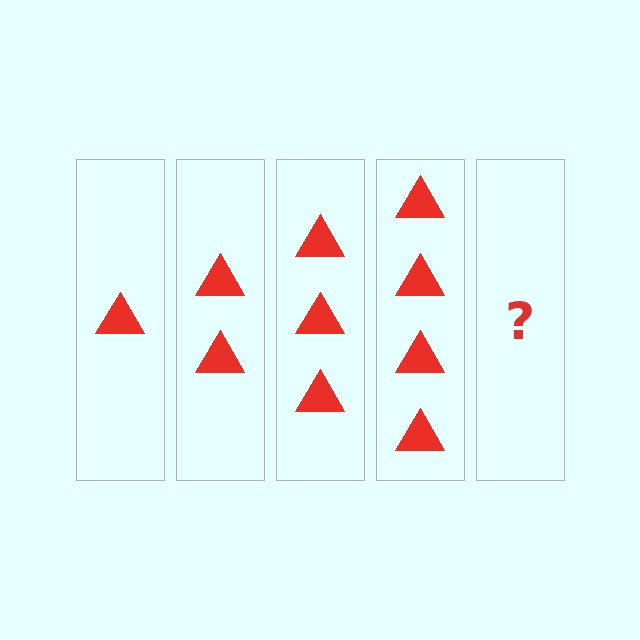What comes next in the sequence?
The next element should be 5 triangles.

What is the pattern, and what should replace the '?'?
The pattern is that each step adds one more triangle. The '?' should be 5 triangles.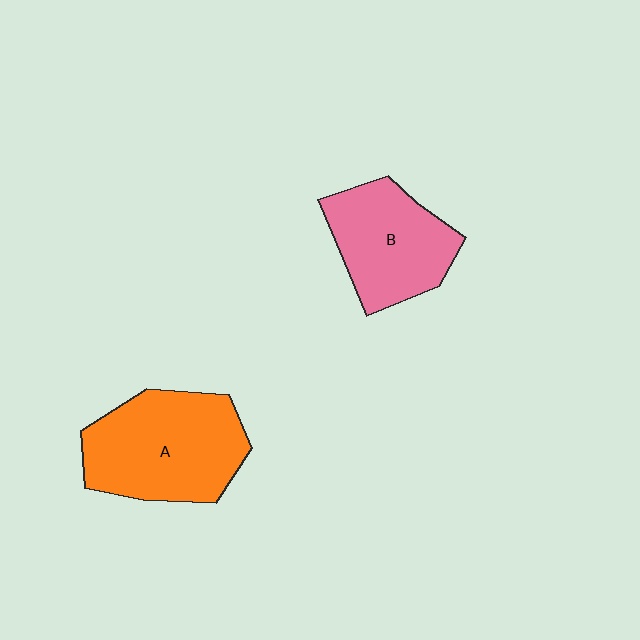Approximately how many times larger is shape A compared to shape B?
Approximately 1.3 times.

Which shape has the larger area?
Shape A (orange).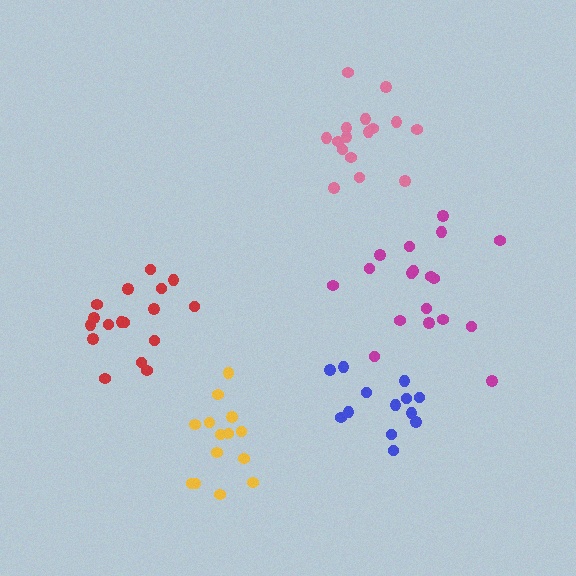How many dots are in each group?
Group 1: 17 dots, Group 2: 18 dots, Group 3: 14 dots, Group 4: 16 dots, Group 5: 13 dots (78 total).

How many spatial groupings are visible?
There are 5 spatial groupings.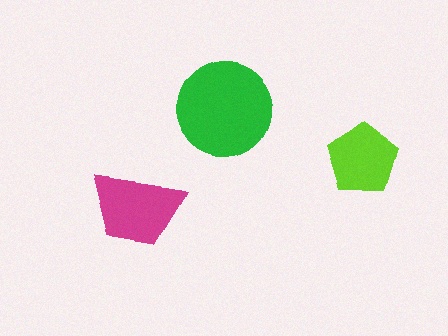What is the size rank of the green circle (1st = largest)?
1st.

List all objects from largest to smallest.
The green circle, the magenta trapezoid, the lime pentagon.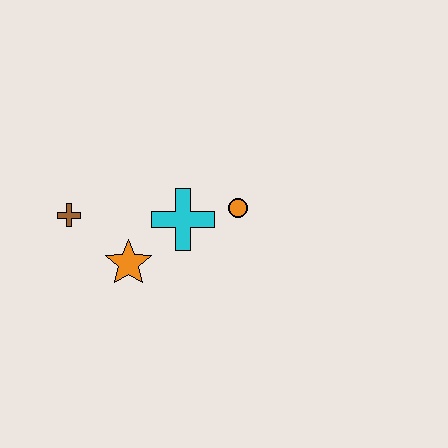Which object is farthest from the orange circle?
The brown cross is farthest from the orange circle.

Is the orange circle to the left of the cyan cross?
No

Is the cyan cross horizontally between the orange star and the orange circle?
Yes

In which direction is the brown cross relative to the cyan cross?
The brown cross is to the left of the cyan cross.